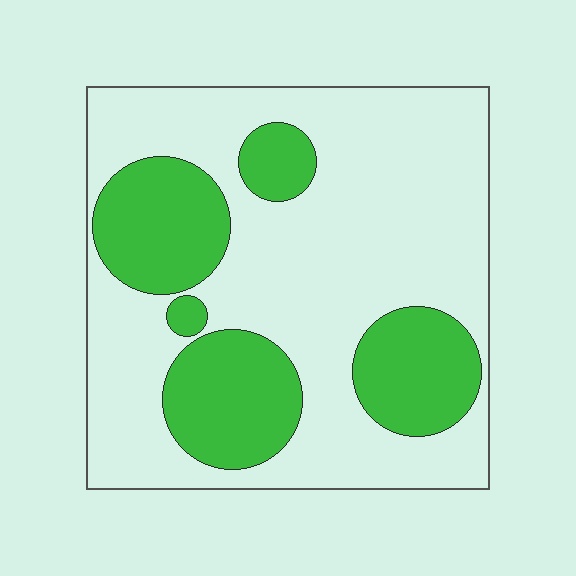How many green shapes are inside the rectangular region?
5.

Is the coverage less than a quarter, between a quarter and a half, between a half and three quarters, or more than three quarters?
Between a quarter and a half.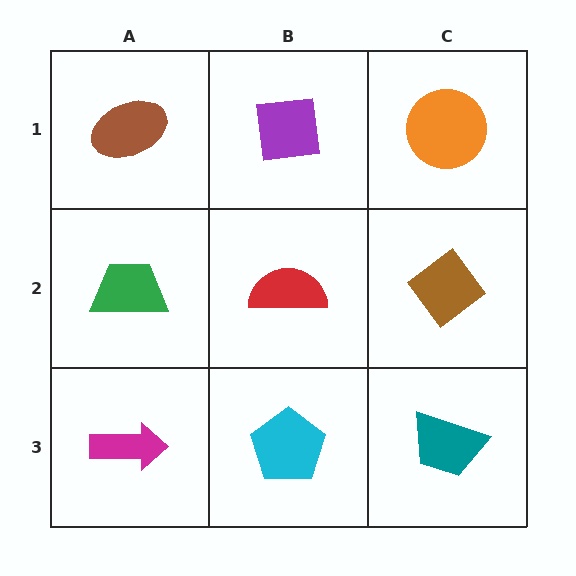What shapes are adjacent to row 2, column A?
A brown ellipse (row 1, column A), a magenta arrow (row 3, column A), a red semicircle (row 2, column B).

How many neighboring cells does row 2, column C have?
3.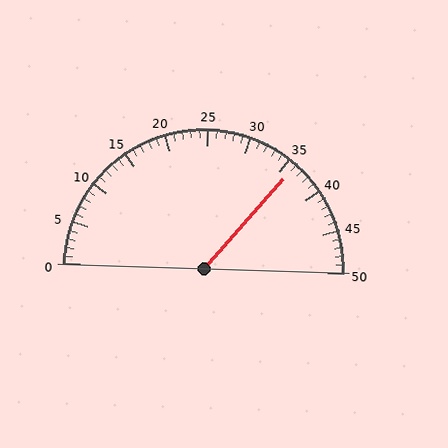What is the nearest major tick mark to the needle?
The nearest major tick mark is 35.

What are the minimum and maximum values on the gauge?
The gauge ranges from 0 to 50.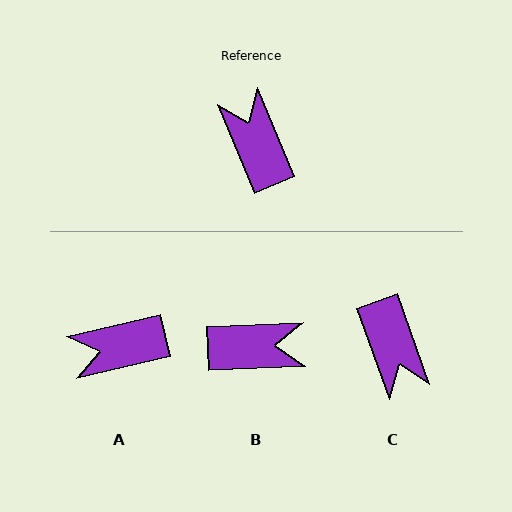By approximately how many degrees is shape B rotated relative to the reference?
Approximately 110 degrees clockwise.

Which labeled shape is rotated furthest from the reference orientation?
C, about 177 degrees away.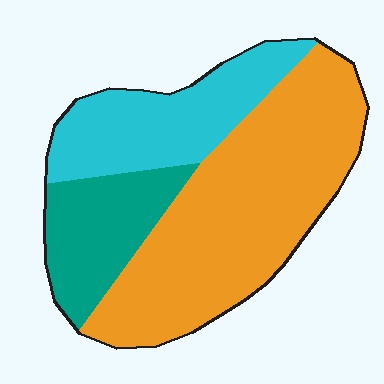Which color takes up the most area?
Orange, at roughly 55%.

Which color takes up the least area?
Teal, at roughly 20%.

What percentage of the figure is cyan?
Cyan takes up between a sixth and a third of the figure.